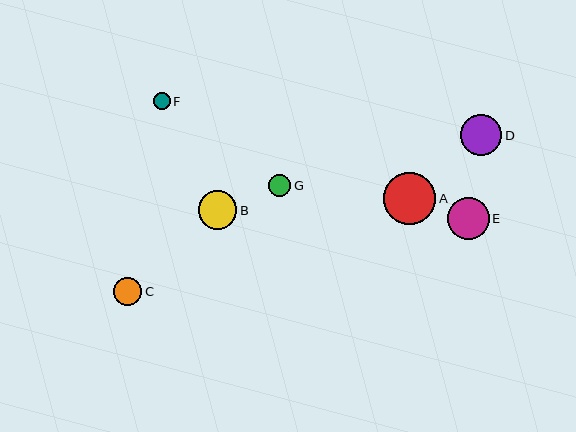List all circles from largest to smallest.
From largest to smallest: A, E, D, B, C, G, F.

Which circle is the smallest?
Circle F is the smallest with a size of approximately 17 pixels.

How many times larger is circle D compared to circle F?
Circle D is approximately 2.5 times the size of circle F.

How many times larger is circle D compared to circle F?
Circle D is approximately 2.5 times the size of circle F.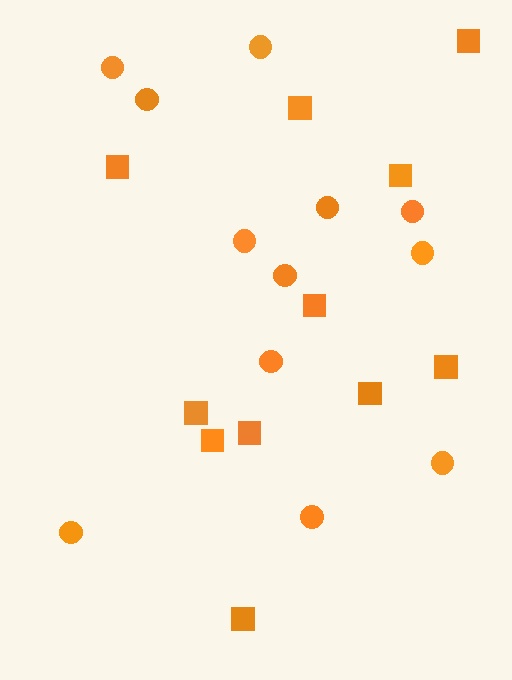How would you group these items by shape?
There are 2 groups: one group of circles (12) and one group of squares (11).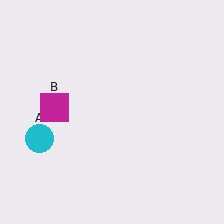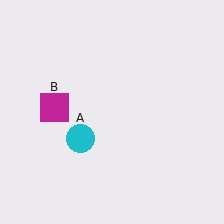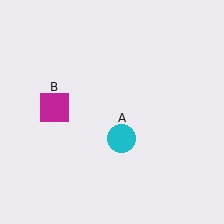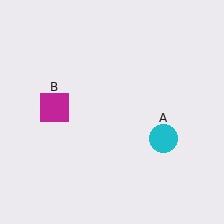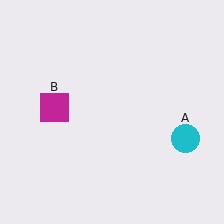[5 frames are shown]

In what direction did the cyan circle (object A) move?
The cyan circle (object A) moved right.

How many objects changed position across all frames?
1 object changed position: cyan circle (object A).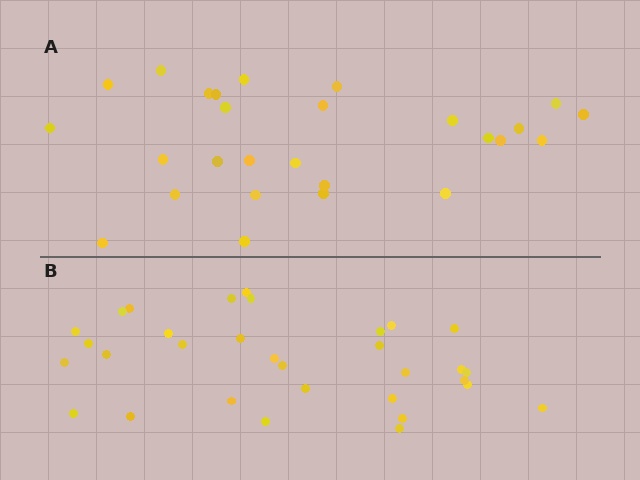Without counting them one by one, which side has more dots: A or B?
Region B (the bottom region) has more dots.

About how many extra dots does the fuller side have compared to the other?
Region B has about 5 more dots than region A.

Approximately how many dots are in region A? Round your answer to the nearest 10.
About 30 dots. (The exact count is 27, which rounds to 30.)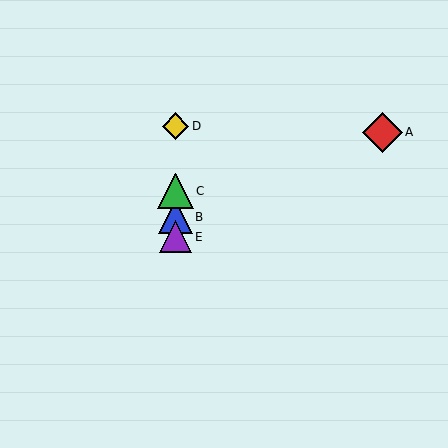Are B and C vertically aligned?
Yes, both are at x≈175.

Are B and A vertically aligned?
No, B is at x≈175 and A is at x≈382.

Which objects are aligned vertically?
Objects B, C, D, E are aligned vertically.